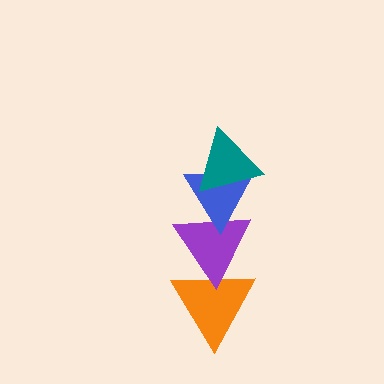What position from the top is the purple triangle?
The purple triangle is 3rd from the top.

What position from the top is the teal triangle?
The teal triangle is 1st from the top.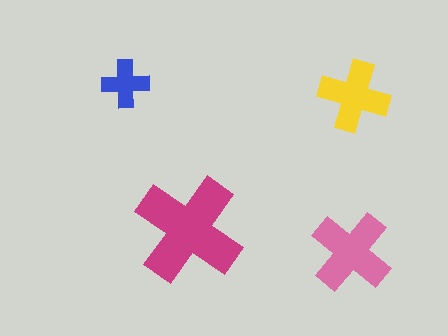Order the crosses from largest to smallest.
the magenta one, the pink one, the yellow one, the blue one.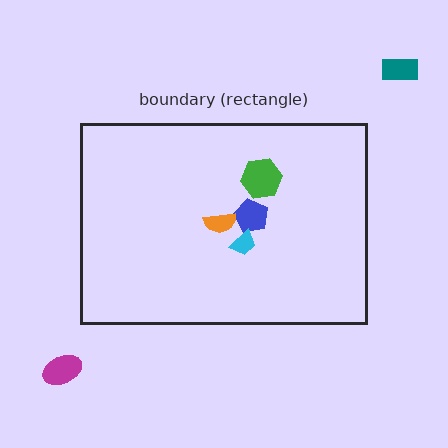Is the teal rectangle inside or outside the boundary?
Outside.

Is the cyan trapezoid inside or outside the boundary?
Inside.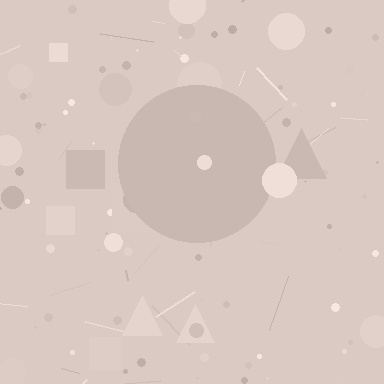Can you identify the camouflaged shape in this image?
The camouflaged shape is a circle.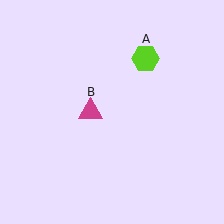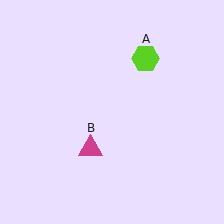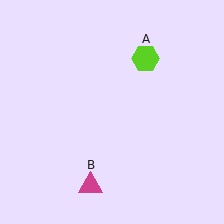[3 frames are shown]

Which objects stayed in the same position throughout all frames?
Lime hexagon (object A) remained stationary.